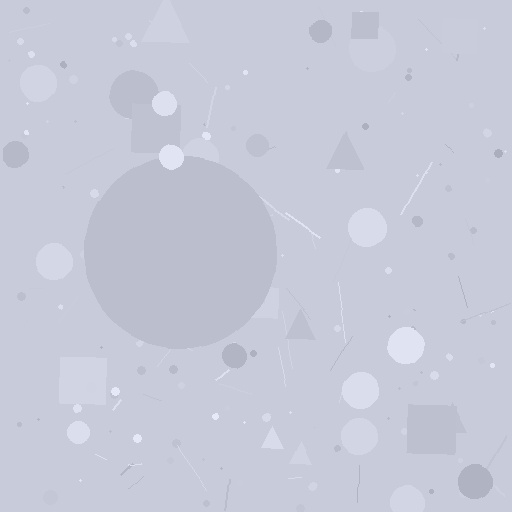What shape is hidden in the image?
A circle is hidden in the image.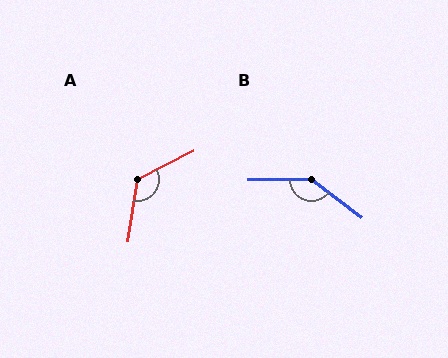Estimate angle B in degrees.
Approximately 142 degrees.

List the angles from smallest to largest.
A (126°), B (142°).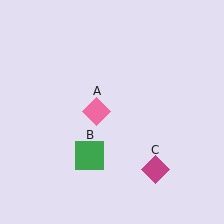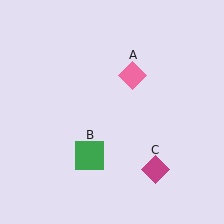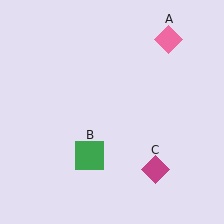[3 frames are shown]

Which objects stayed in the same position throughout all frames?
Green square (object B) and magenta diamond (object C) remained stationary.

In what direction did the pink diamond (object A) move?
The pink diamond (object A) moved up and to the right.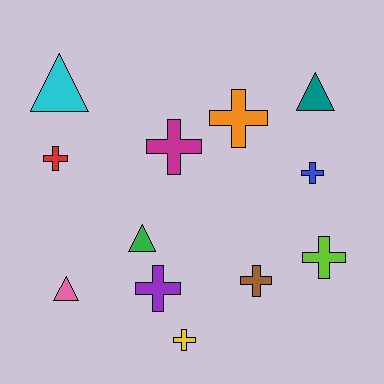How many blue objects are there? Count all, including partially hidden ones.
There is 1 blue object.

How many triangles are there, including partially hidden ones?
There are 4 triangles.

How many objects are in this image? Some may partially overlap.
There are 12 objects.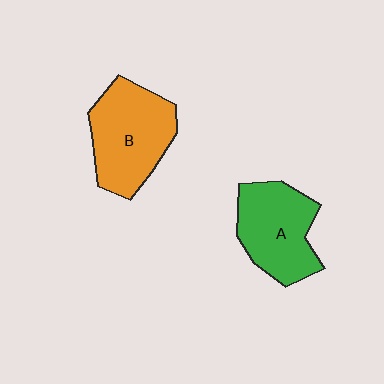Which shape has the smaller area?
Shape A (green).